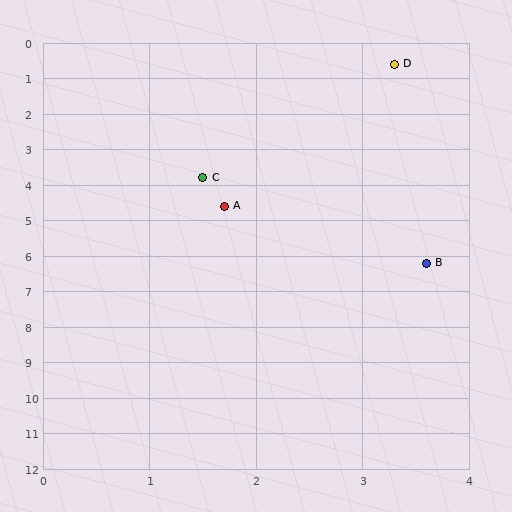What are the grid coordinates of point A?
Point A is at approximately (1.7, 4.6).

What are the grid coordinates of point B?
Point B is at approximately (3.6, 6.2).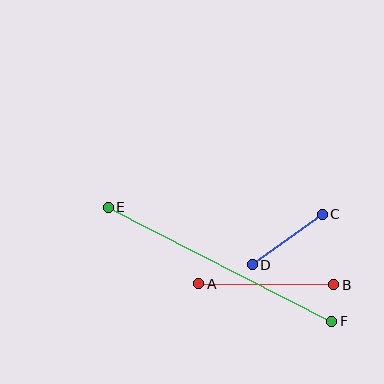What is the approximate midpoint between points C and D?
The midpoint is at approximately (287, 240) pixels.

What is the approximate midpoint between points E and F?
The midpoint is at approximately (220, 264) pixels.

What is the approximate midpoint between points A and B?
The midpoint is at approximately (266, 284) pixels.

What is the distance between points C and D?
The distance is approximately 86 pixels.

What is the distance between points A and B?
The distance is approximately 135 pixels.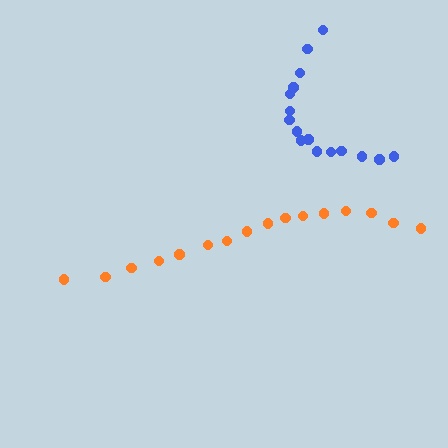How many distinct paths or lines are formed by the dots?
There are 2 distinct paths.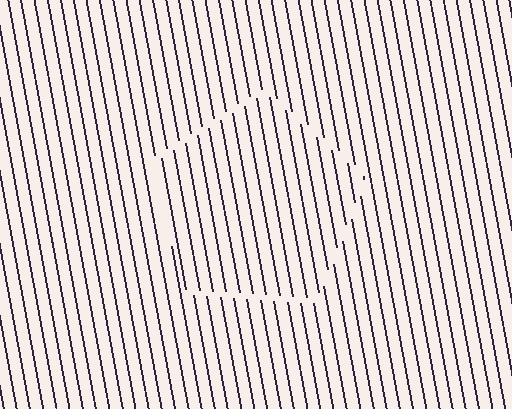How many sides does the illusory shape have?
5 sides — the line-ends trace a pentagon.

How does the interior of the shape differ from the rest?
The interior of the shape contains the same grating, shifted by half a period — the contour is defined by the phase discontinuity where line-ends from the inner and outer gratings abut.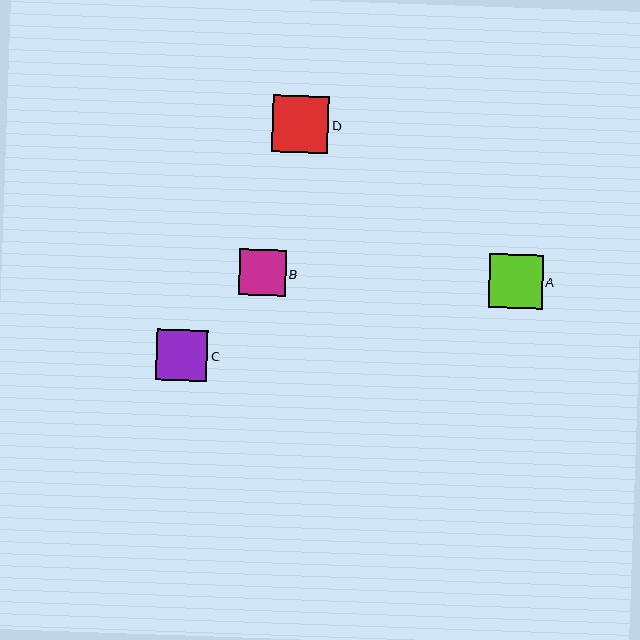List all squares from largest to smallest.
From largest to smallest: D, A, C, B.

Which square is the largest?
Square D is the largest with a size of approximately 57 pixels.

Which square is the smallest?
Square B is the smallest with a size of approximately 46 pixels.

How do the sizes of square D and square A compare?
Square D and square A are approximately the same size.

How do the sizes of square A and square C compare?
Square A and square C are approximately the same size.